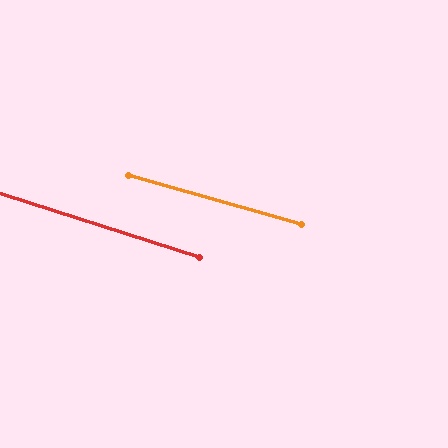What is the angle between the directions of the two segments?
Approximately 2 degrees.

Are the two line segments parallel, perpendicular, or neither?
Parallel — their directions differ by only 1.8°.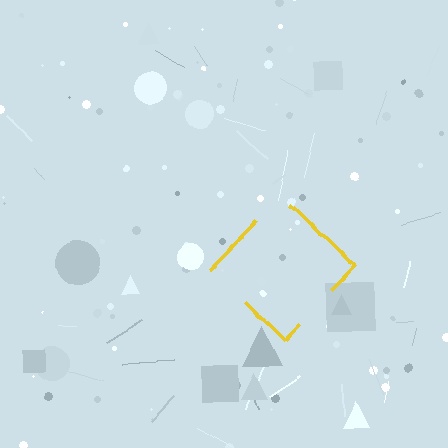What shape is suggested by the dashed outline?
The dashed outline suggests a diamond.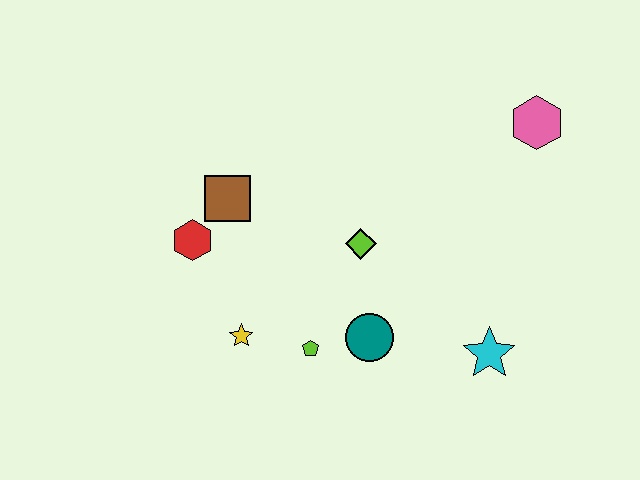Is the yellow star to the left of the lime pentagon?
Yes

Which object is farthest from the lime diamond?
The pink hexagon is farthest from the lime diamond.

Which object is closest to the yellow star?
The lime pentagon is closest to the yellow star.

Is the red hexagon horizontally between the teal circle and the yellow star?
No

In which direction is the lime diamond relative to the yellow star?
The lime diamond is to the right of the yellow star.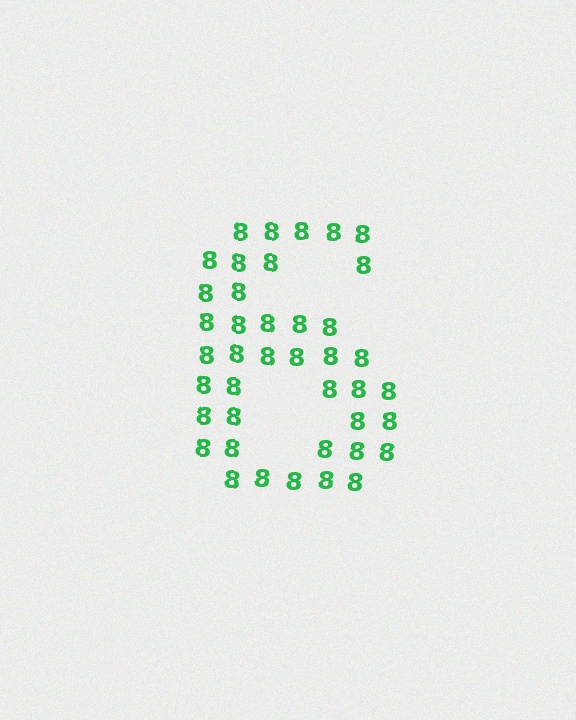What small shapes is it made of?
It is made of small digit 8's.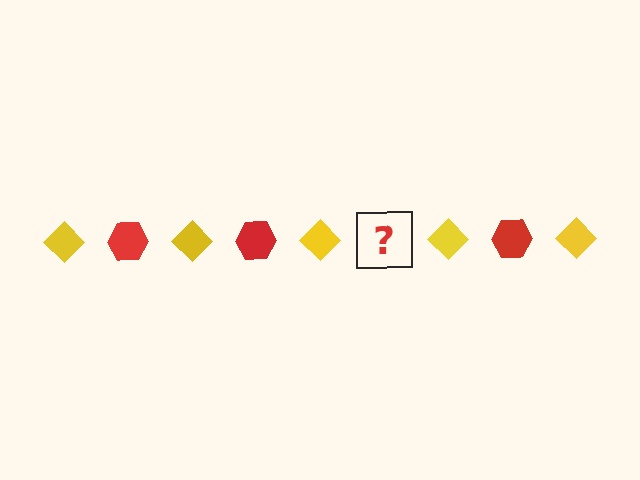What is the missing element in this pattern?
The missing element is a red hexagon.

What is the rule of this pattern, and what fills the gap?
The rule is that the pattern alternates between yellow diamond and red hexagon. The gap should be filled with a red hexagon.